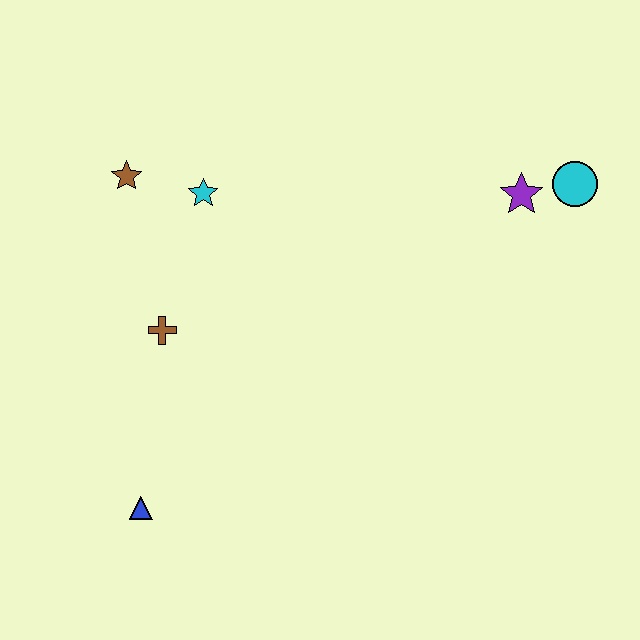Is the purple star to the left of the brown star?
No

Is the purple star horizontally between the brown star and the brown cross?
No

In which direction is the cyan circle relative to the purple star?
The cyan circle is to the right of the purple star.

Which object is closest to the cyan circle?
The purple star is closest to the cyan circle.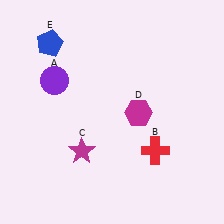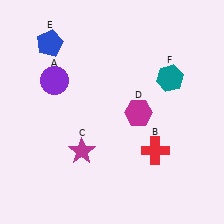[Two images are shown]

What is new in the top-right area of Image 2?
A teal hexagon (F) was added in the top-right area of Image 2.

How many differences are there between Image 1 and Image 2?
There is 1 difference between the two images.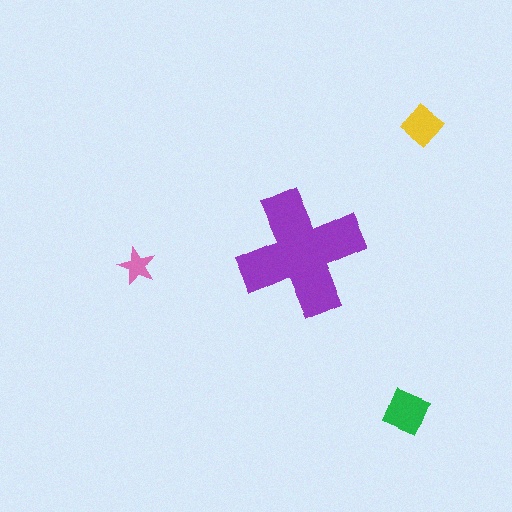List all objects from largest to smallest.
The purple cross, the green square, the yellow diamond, the pink star.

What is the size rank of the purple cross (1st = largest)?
1st.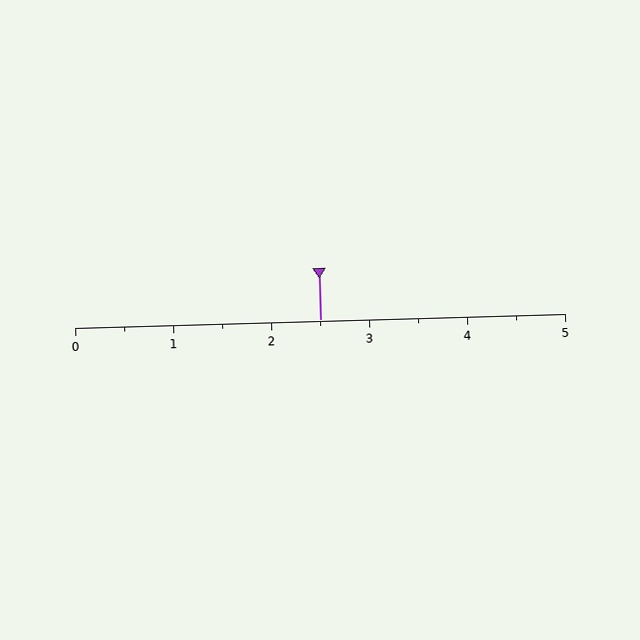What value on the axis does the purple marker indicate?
The marker indicates approximately 2.5.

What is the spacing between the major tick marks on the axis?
The major ticks are spaced 1 apart.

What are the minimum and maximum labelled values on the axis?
The axis runs from 0 to 5.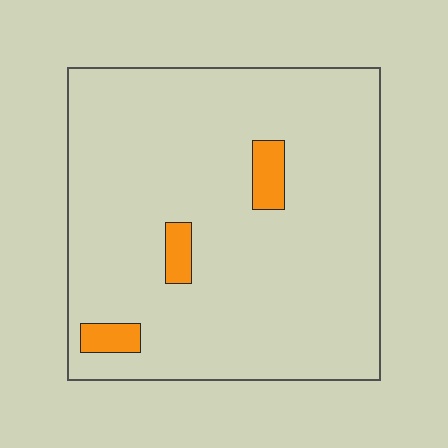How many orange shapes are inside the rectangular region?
3.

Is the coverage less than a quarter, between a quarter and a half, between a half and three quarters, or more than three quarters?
Less than a quarter.